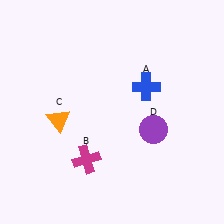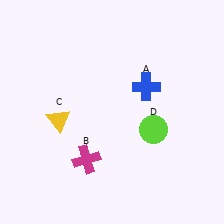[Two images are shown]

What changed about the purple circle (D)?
In Image 1, D is purple. In Image 2, it changed to lime.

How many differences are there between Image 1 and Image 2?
There are 2 differences between the two images.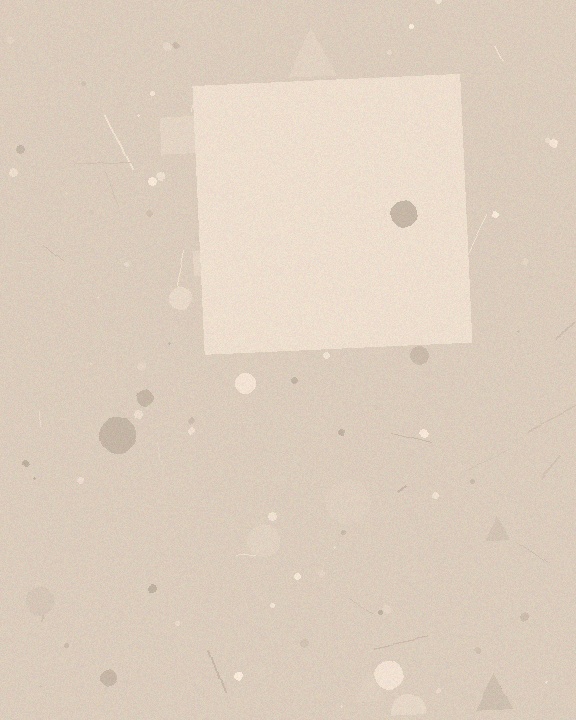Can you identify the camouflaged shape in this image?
The camouflaged shape is a square.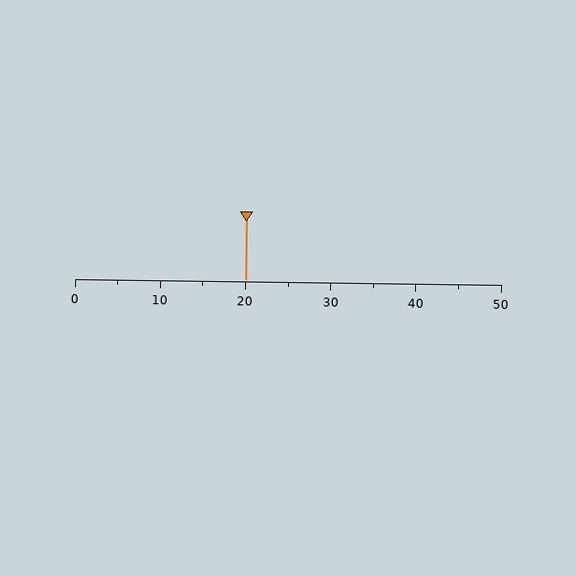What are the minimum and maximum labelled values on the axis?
The axis runs from 0 to 50.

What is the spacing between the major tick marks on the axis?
The major ticks are spaced 10 apart.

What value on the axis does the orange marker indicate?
The marker indicates approximately 20.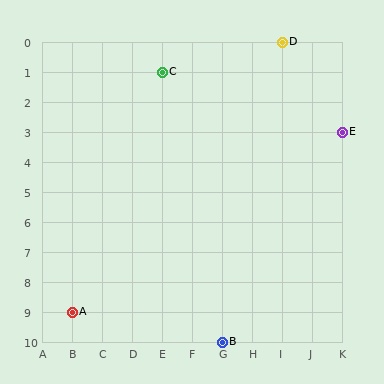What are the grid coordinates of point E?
Point E is at grid coordinates (K, 3).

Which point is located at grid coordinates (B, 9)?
Point A is at (B, 9).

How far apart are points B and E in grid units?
Points B and E are 4 columns and 7 rows apart (about 8.1 grid units diagonally).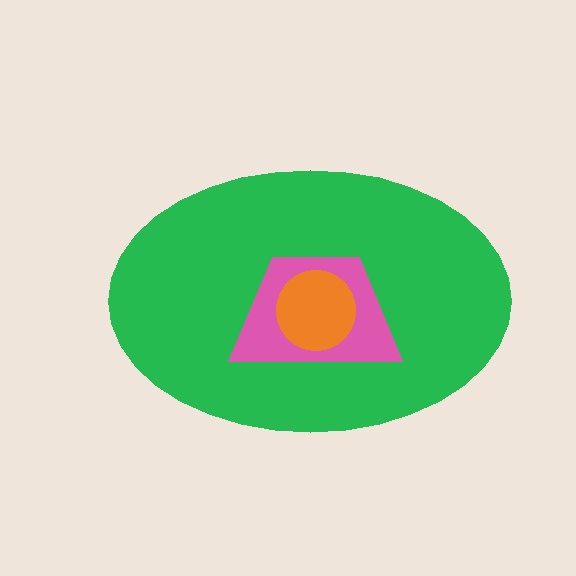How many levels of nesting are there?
3.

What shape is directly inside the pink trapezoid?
The orange circle.